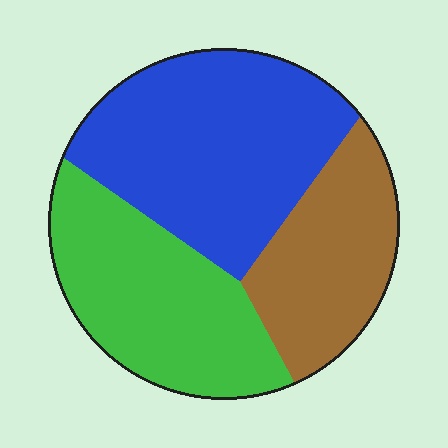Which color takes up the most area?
Blue, at roughly 40%.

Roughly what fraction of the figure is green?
Green covers roughly 35% of the figure.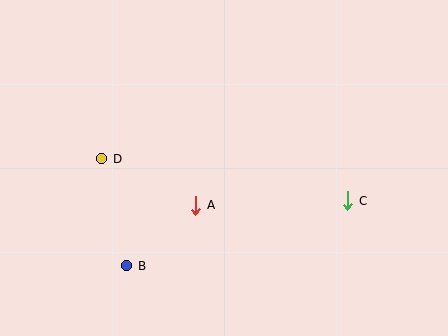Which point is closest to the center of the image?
Point A at (196, 205) is closest to the center.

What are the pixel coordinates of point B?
Point B is at (127, 266).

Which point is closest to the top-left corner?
Point D is closest to the top-left corner.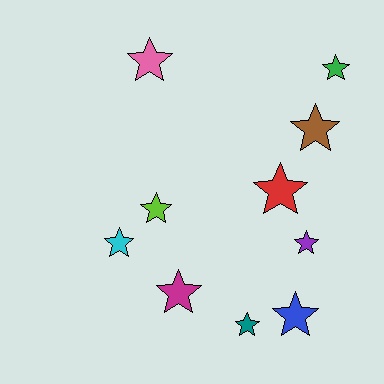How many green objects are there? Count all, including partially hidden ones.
There is 1 green object.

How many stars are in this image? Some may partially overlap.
There are 10 stars.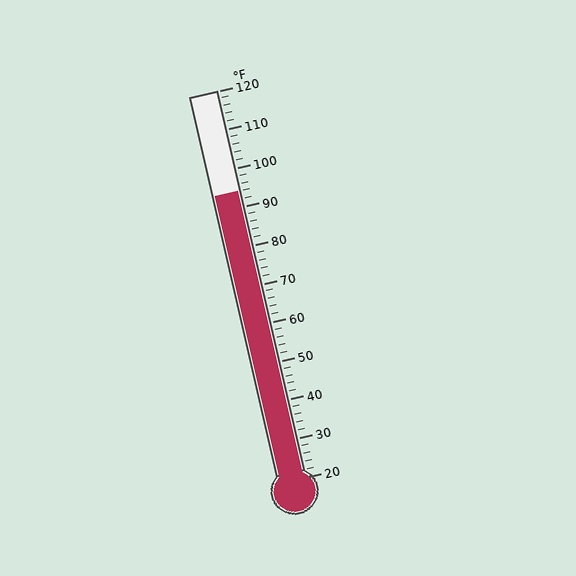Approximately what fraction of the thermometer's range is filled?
The thermometer is filled to approximately 75% of its range.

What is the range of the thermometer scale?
The thermometer scale ranges from 20°F to 120°F.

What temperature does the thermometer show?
The thermometer shows approximately 94°F.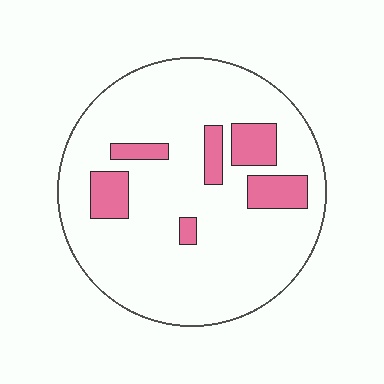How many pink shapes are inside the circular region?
6.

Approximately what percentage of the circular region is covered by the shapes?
Approximately 15%.